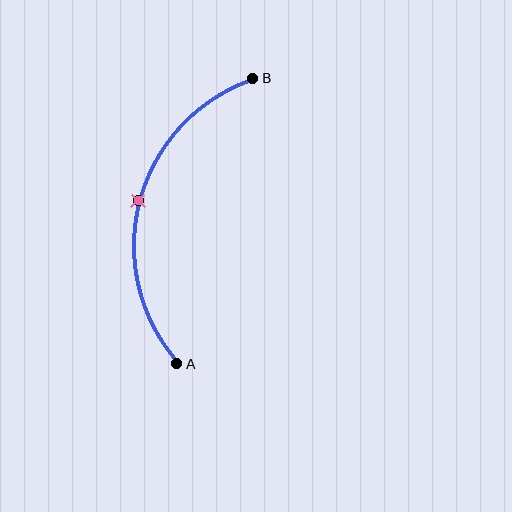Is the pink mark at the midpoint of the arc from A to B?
Yes. The pink mark lies on the arc at equal arc-length from both A and B — it is the arc midpoint.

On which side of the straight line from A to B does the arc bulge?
The arc bulges to the left of the straight line connecting A and B.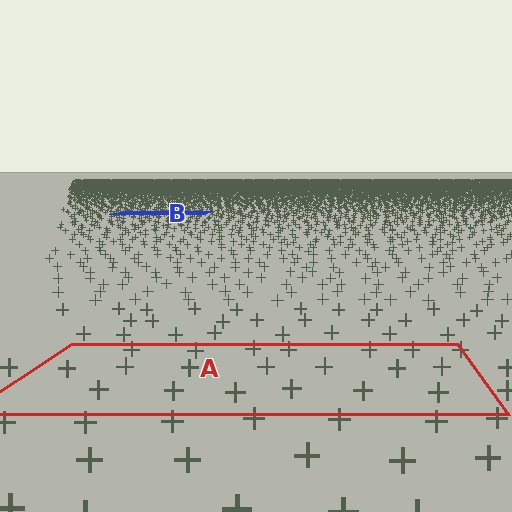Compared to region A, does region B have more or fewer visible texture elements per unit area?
Region B has more texture elements per unit area — they are packed more densely because it is farther away.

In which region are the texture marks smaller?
The texture marks are smaller in region B, because it is farther away.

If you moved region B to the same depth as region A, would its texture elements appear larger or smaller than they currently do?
They would appear larger. At a closer depth, the same texture elements are projected at a bigger on-screen size.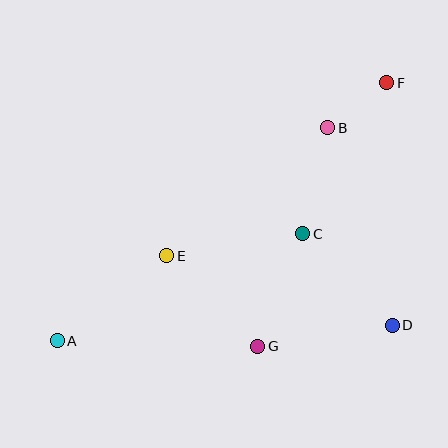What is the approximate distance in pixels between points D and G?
The distance between D and G is approximately 136 pixels.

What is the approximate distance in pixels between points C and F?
The distance between C and F is approximately 173 pixels.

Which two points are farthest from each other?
Points A and F are farthest from each other.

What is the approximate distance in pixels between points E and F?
The distance between E and F is approximately 280 pixels.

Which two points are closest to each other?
Points B and F are closest to each other.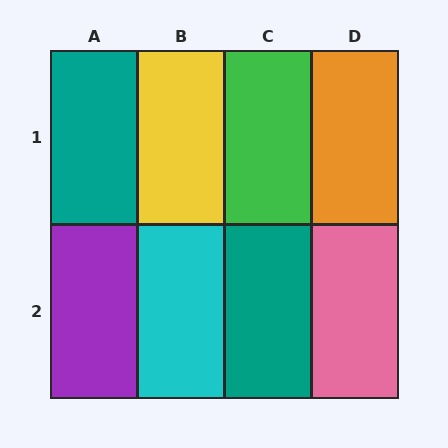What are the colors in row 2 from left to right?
Purple, cyan, teal, pink.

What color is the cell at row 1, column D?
Orange.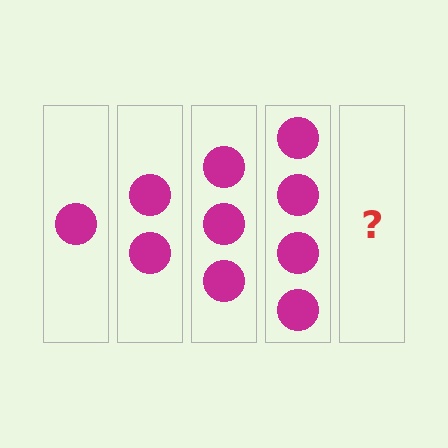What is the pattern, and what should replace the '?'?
The pattern is that each step adds one more circle. The '?' should be 5 circles.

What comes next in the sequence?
The next element should be 5 circles.